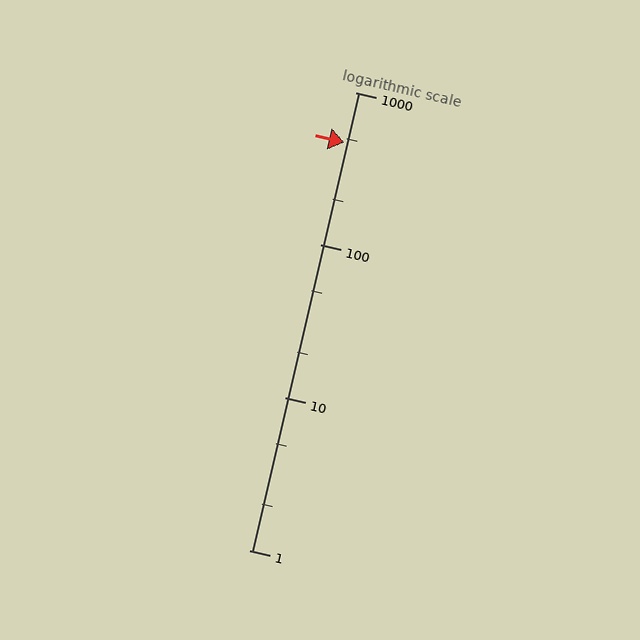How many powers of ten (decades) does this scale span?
The scale spans 3 decades, from 1 to 1000.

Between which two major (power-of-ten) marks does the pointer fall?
The pointer is between 100 and 1000.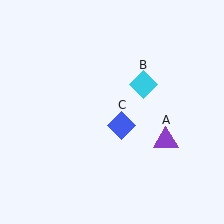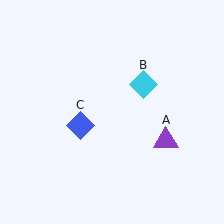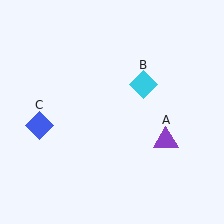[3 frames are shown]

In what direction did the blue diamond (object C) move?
The blue diamond (object C) moved left.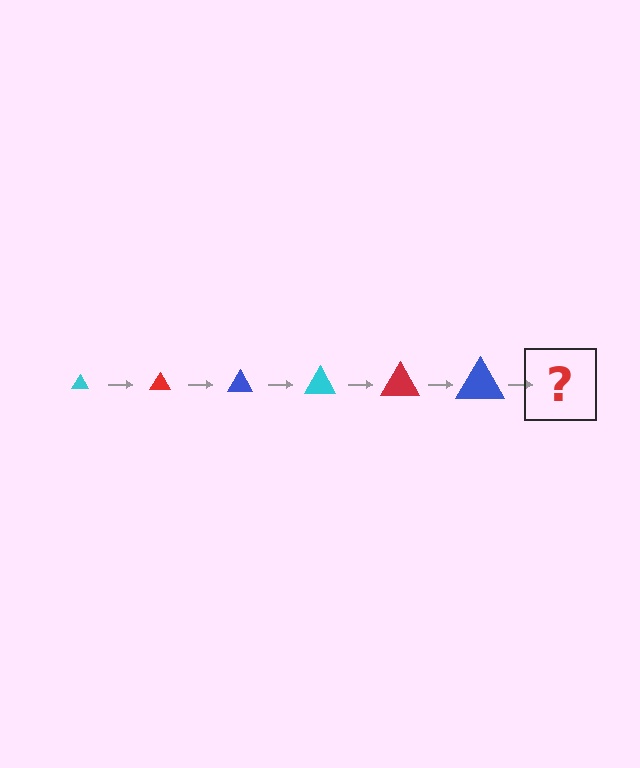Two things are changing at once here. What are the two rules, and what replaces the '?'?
The two rules are that the triangle grows larger each step and the color cycles through cyan, red, and blue. The '?' should be a cyan triangle, larger than the previous one.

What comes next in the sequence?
The next element should be a cyan triangle, larger than the previous one.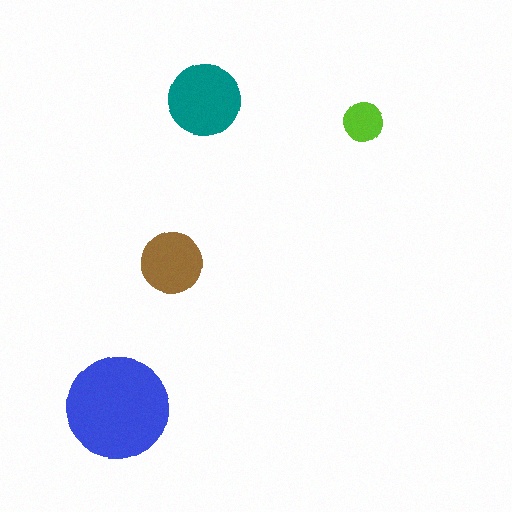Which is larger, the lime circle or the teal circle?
The teal one.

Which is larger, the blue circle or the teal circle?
The blue one.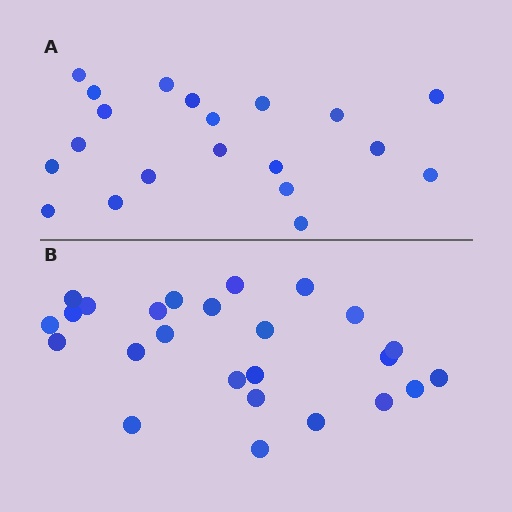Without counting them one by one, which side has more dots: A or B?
Region B (the bottom region) has more dots.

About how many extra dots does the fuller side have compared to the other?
Region B has about 5 more dots than region A.